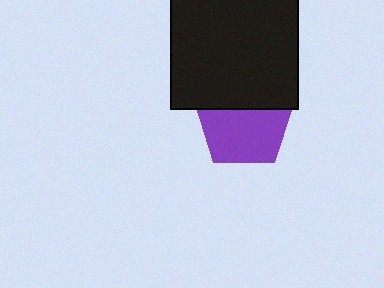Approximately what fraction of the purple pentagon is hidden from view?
Roughly 34% of the purple pentagon is hidden behind the black rectangle.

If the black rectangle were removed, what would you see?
You would see the complete purple pentagon.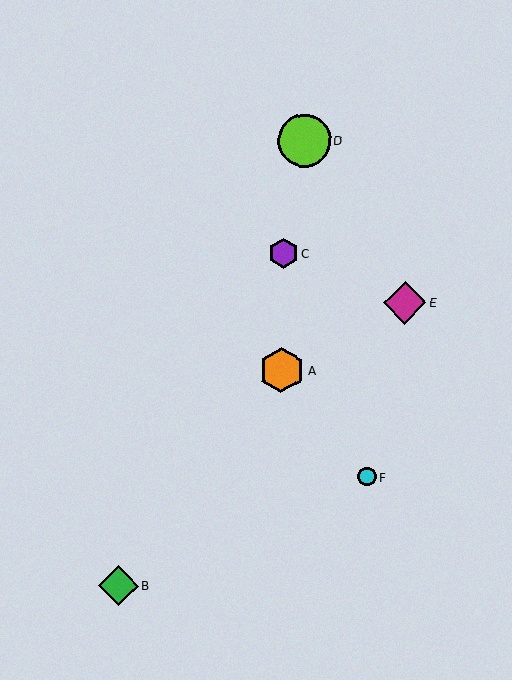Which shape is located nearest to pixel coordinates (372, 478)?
The cyan circle (labeled F) at (367, 477) is nearest to that location.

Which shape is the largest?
The lime circle (labeled D) is the largest.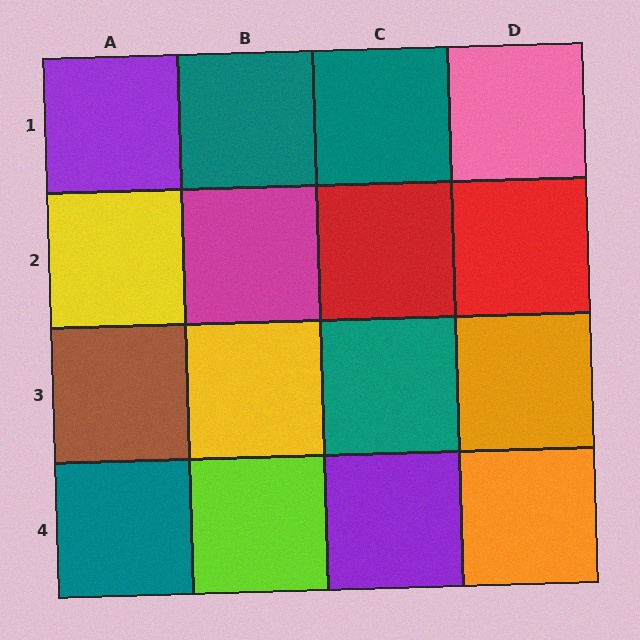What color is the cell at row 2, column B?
Magenta.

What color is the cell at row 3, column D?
Orange.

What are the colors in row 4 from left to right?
Teal, lime, purple, orange.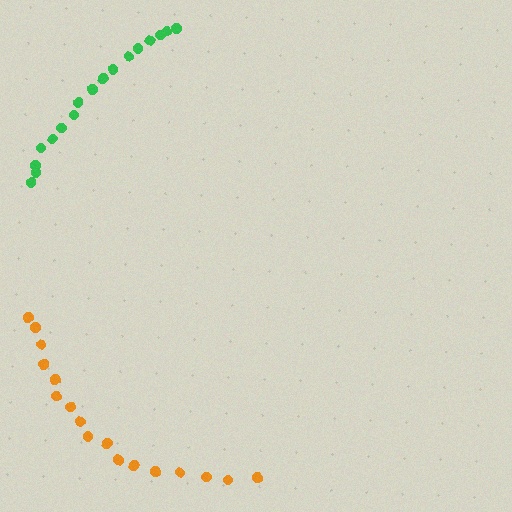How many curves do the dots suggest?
There are 2 distinct paths.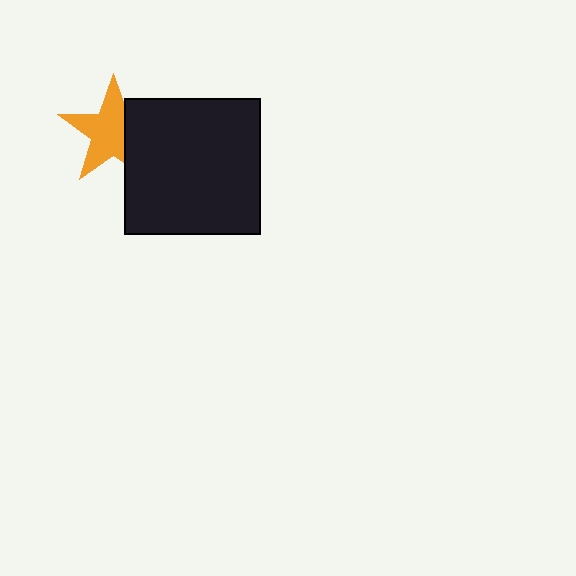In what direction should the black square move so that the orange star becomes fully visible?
The black square should move right. That is the shortest direction to clear the overlap and leave the orange star fully visible.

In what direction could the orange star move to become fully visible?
The orange star could move left. That would shift it out from behind the black square entirely.